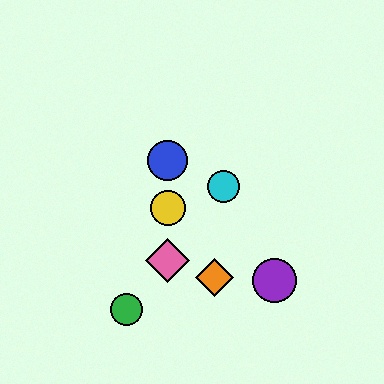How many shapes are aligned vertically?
4 shapes (the red diamond, the blue circle, the yellow circle, the pink diamond) are aligned vertically.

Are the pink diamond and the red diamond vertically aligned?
Yes, both are at x≈168.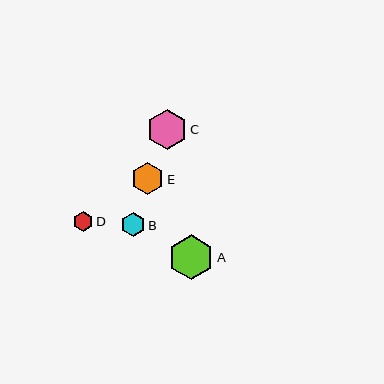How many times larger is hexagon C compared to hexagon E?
Hexagon C is approximately 1.3 times the size of hexagon E.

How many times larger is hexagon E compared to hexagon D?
Hexagon E is approximately 1.6 times the size of hexagon D.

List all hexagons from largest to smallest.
From largest to smallest: A, C, E, B, D.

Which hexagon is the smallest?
Hexagon D is the smallest with a size of approximately 20 pixels.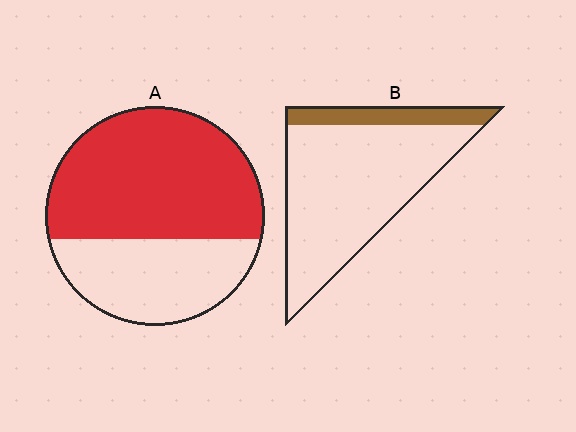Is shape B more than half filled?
No.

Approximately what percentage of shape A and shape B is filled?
A is approximately 65% and B is approximately 15%.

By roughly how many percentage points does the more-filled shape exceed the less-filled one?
By roughly 45 percentage points (A over B).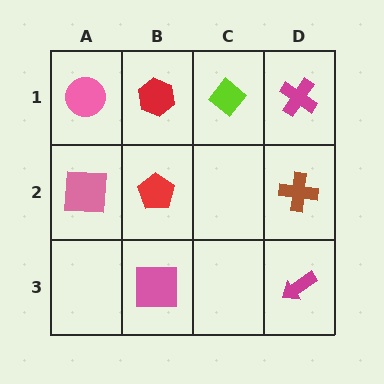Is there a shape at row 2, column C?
No, that cell is empty.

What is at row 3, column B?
A pink square.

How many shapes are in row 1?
4 shapes.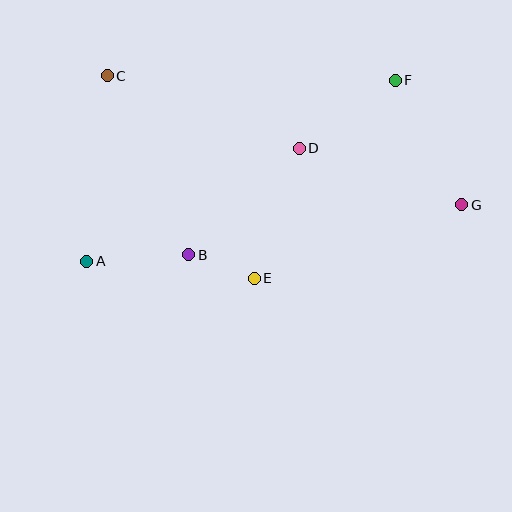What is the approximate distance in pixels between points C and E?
The distance between C and E is approximately 250 pixels.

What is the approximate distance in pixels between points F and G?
The distance between F and G is approximately 141 pixels.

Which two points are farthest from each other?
Points A and G are farthest from each other.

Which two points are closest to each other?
Points B and E are closest to each other.